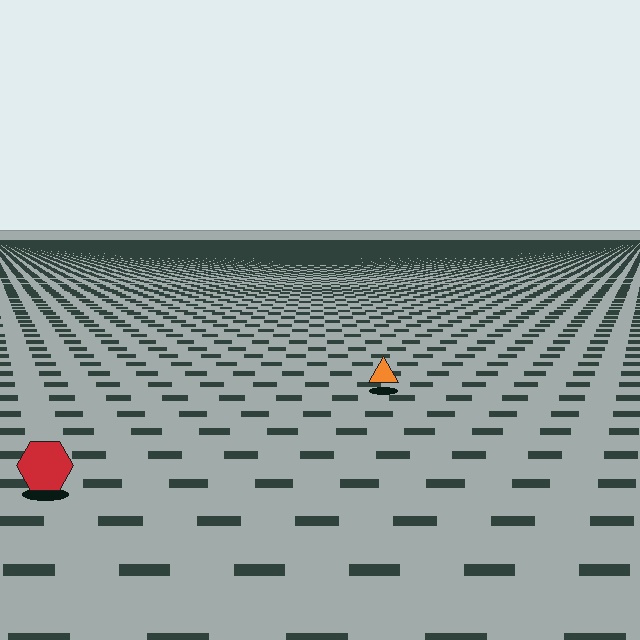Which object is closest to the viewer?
The red hexagon is closest. The texture marks near it are larger and more spread out.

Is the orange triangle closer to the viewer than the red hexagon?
No. The red hexagon is closer — you can tell from the texture gradient: the ground texture is coarser near it.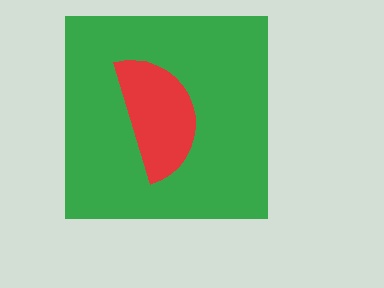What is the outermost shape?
The green square.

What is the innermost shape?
The red semicircle.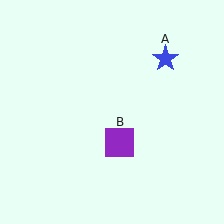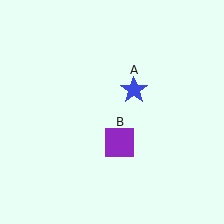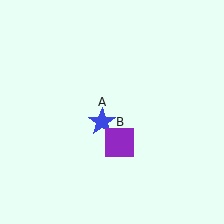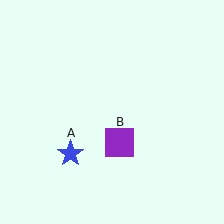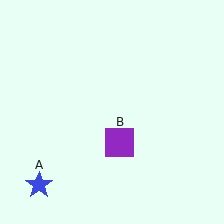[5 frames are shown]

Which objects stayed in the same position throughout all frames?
Purple square (object B) remained stationary.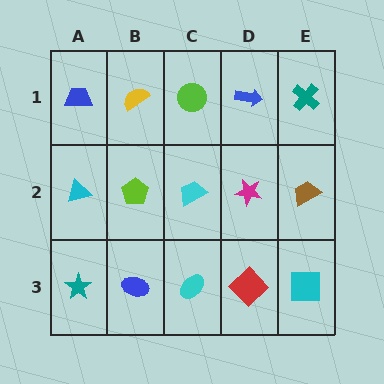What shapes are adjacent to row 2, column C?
A lime circle (row 1, column C), a cyan ellipse (row 3, column C), a lime pentagon (row 2, column B), a magenta star (row 2, column D).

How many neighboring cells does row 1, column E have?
2.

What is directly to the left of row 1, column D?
A lime circle.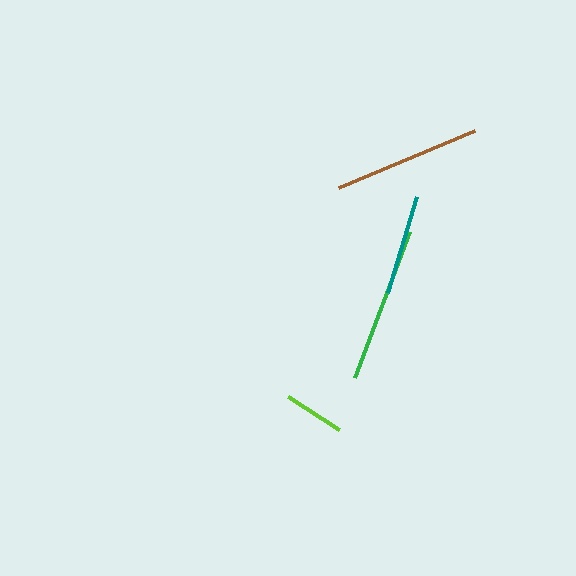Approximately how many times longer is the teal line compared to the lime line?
The teal line is approximately 1.7 times the length of the lime line.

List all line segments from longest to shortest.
From longest to shortest: green, brown, teal, lime.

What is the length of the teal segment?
The teal segment is approximately 101 pixels long.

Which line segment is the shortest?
The lime line is the shortest at approximately 61 pixels.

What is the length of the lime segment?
The lime segment is approximately 61 pixels long.